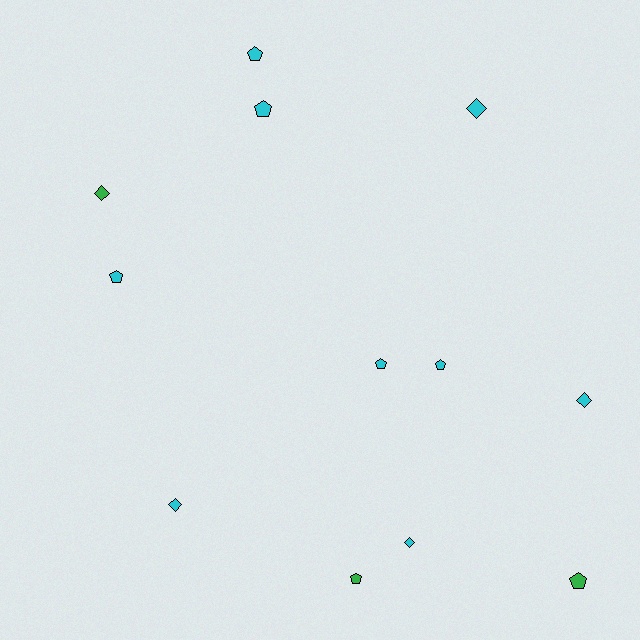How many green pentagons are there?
There are 2 green pentagons.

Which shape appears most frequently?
Pentagon, with 7 objects.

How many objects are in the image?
There are 12 objects.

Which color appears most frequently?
Cyan, with 9 objects.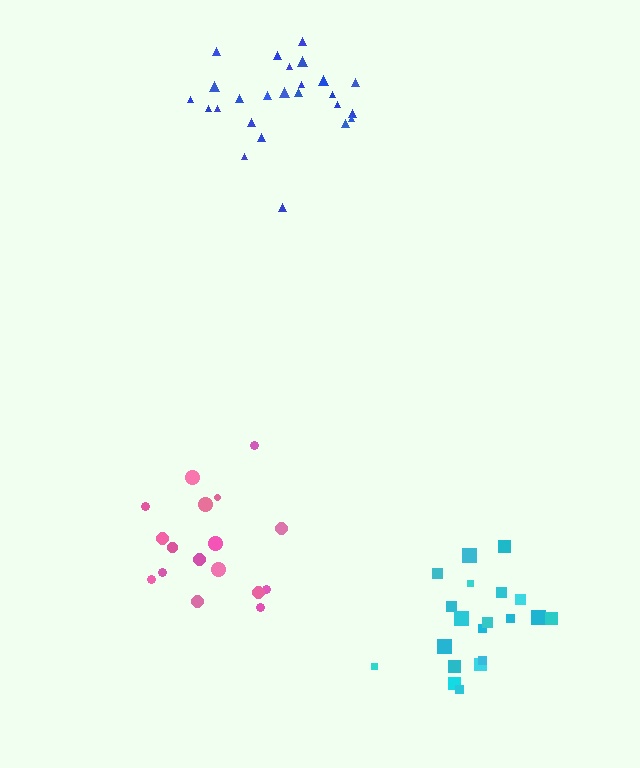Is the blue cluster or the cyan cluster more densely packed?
Blue.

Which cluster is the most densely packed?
Blue.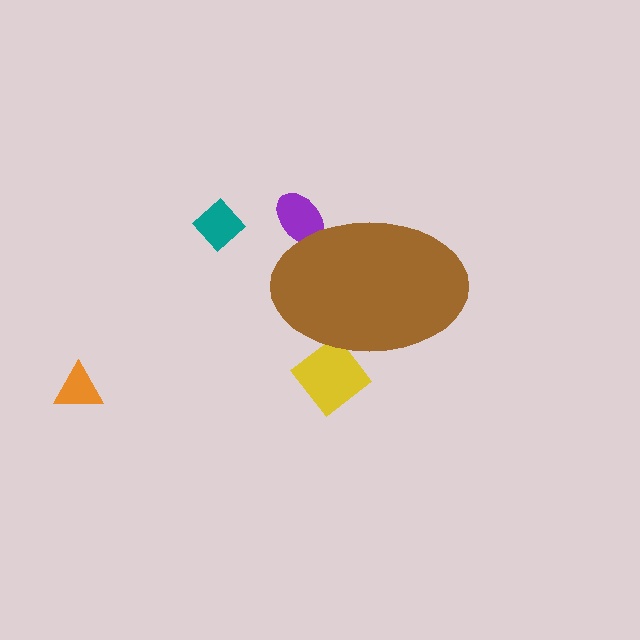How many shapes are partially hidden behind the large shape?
2 shapes are partially hidden.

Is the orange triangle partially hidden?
No, the orange triangle is fully visible.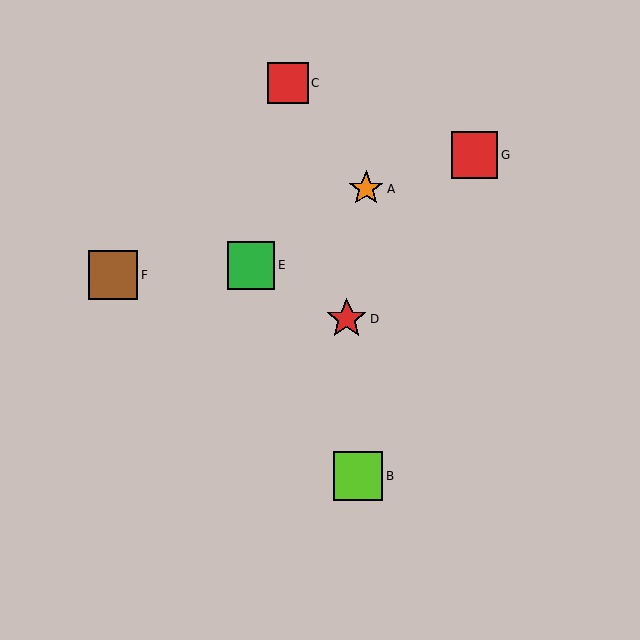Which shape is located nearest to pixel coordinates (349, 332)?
The red star (labeled D) at (347, 319) is nearest to that location.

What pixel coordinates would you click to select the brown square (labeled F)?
Click at (113, 275) to select the brown square F.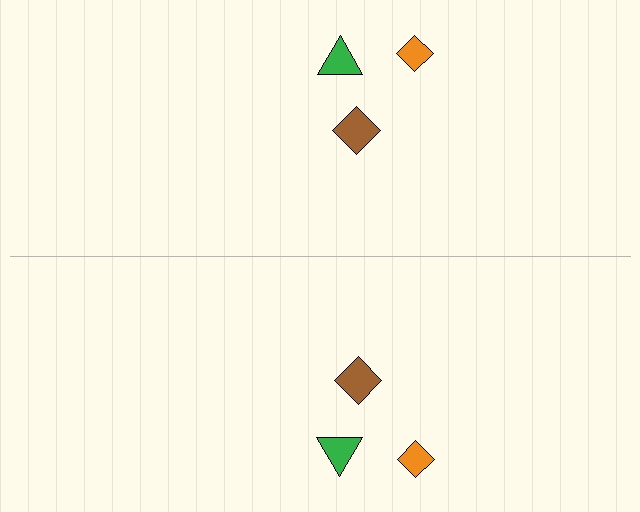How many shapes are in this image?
There are 6 shapes in this image.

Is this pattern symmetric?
Yes, this pattern has bilateral (reflection) symmetry.